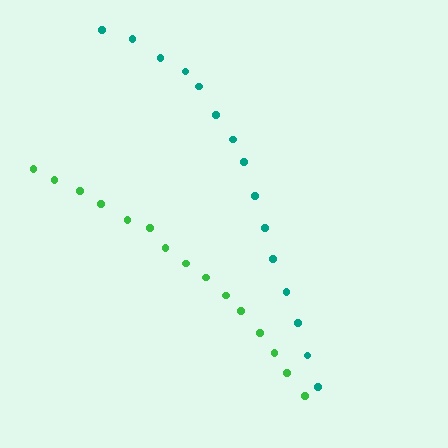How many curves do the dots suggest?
There are 2 distinct paths.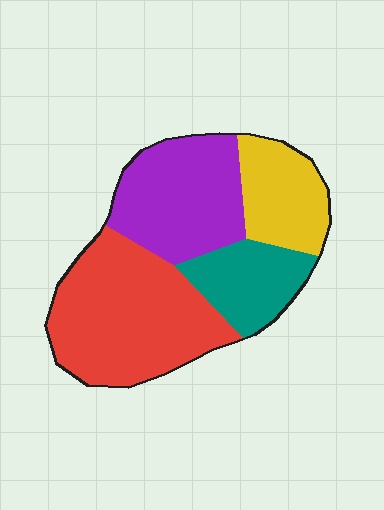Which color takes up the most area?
Red, at roughly 40%.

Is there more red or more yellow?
Red.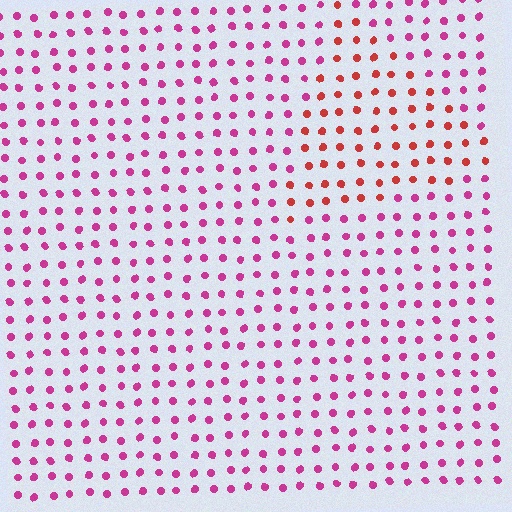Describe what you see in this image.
The image is filled with small magenta elements in a uniform arrangement. A triangle-shaped region is visible where the elements are tinted to a slightly different hue, forming a subtle color boundary.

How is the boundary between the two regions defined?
The boundary is defined purely by a slight shift in hue (about 39 degrees). Spacing, size, and orientation are identical on both sides.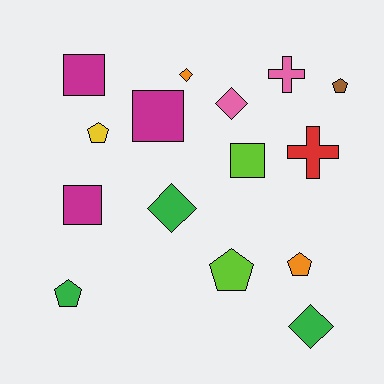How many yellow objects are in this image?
There is 1 yellow object.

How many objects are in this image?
There are 15 objects.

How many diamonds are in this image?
There are 4 diamonds.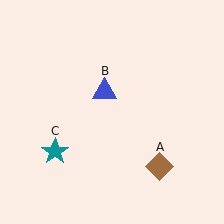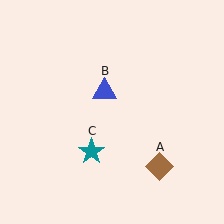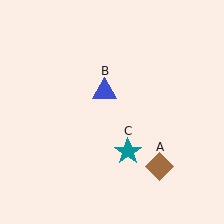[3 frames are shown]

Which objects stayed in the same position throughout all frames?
Brown diamond (object A) and blue triangle (object B) remained stationary.